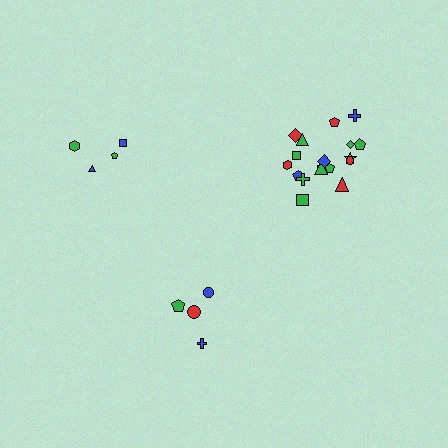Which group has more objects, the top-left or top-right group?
The top-right group.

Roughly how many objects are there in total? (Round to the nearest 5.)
Roughly 25 objects in total.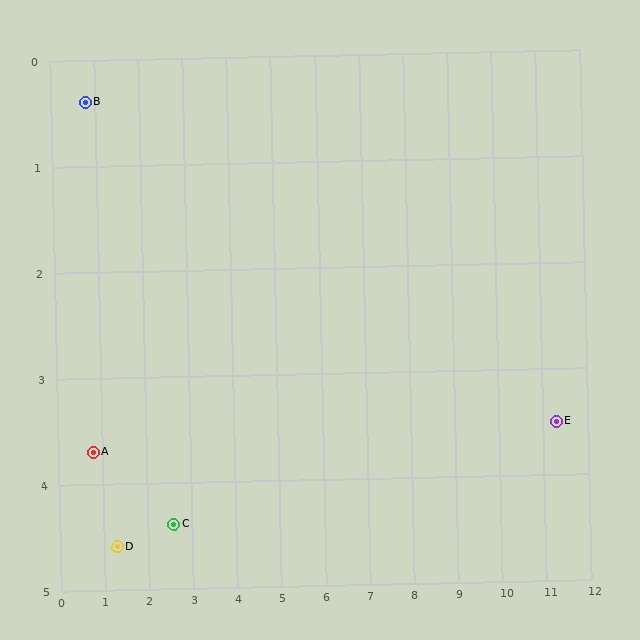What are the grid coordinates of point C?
Point C is at approximately (2.6, 4.4).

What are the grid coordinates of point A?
Point A is at approximately (0.8, 3.7).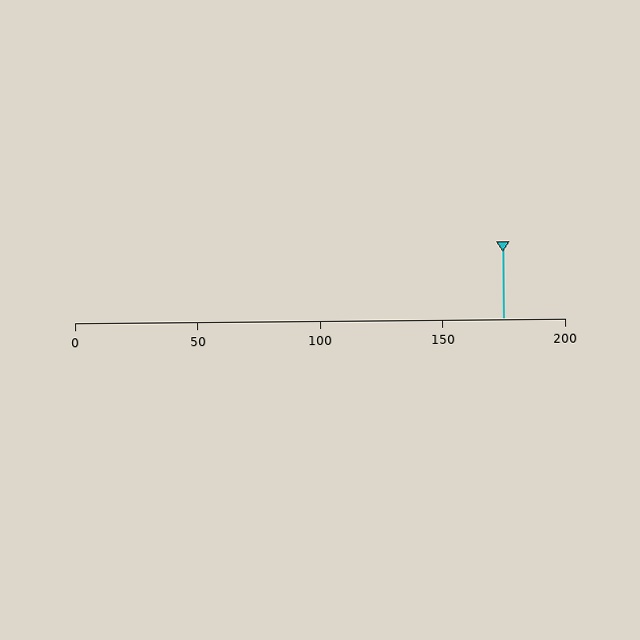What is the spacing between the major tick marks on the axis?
The major ticks are spaced 50 apart.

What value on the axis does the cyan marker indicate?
The marker indicates approximately 175.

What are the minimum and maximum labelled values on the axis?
The axis runs from 0 to 200.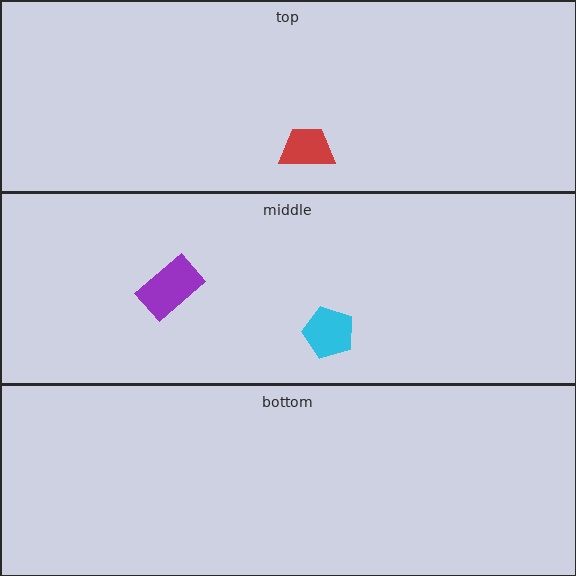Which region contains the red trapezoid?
The top region.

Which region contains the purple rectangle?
The middle region.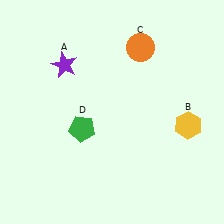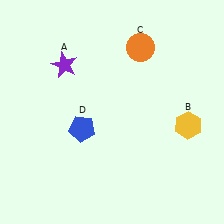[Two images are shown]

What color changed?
The pentagon (D) changed from green in Image 1 to blue in Image 2.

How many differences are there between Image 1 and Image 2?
There is 1 difference between the two images.